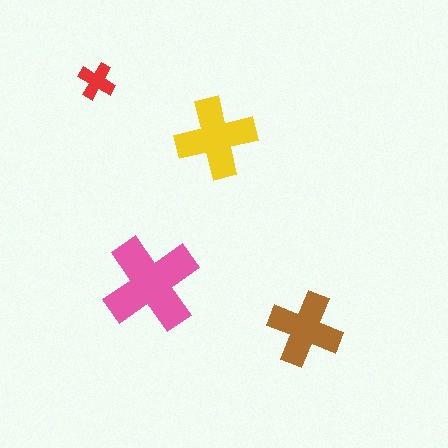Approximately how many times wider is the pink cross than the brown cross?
About 1.5 times wider.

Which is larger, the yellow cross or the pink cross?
The pink one.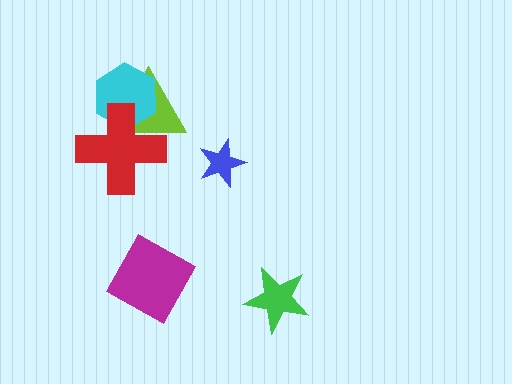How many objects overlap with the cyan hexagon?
2 objects overlap with the cyan hexagon.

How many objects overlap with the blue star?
0 objects overlap with the blue star.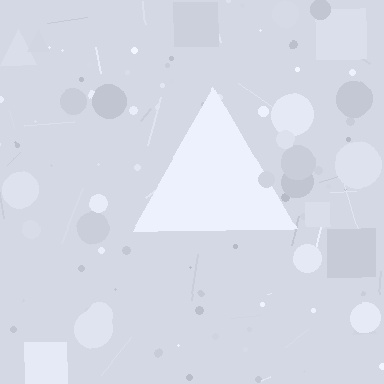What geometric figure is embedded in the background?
A triangle is embedded in the background.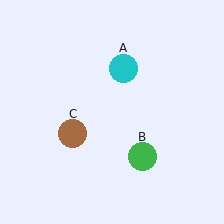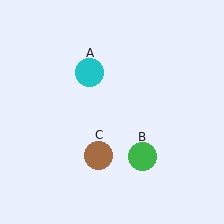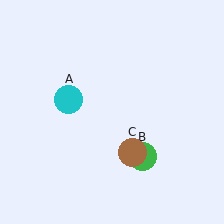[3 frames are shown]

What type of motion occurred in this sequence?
The cyan circle (object A), brown circle (object C) rotated counterclockwise around the center of the scene.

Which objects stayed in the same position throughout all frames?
Green circle (object B) remained stationary.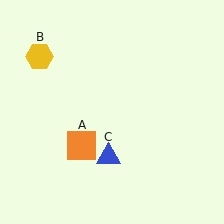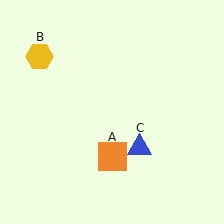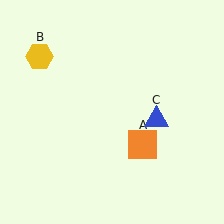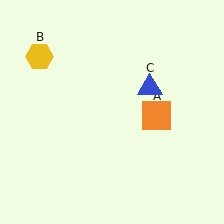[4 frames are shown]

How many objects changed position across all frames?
2 objects changed position: orange square (object A), blue triangle (object C).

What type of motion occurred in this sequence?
The orange square (object A), blue triangle (object C) rotated counterclockwise around the center of the scene.